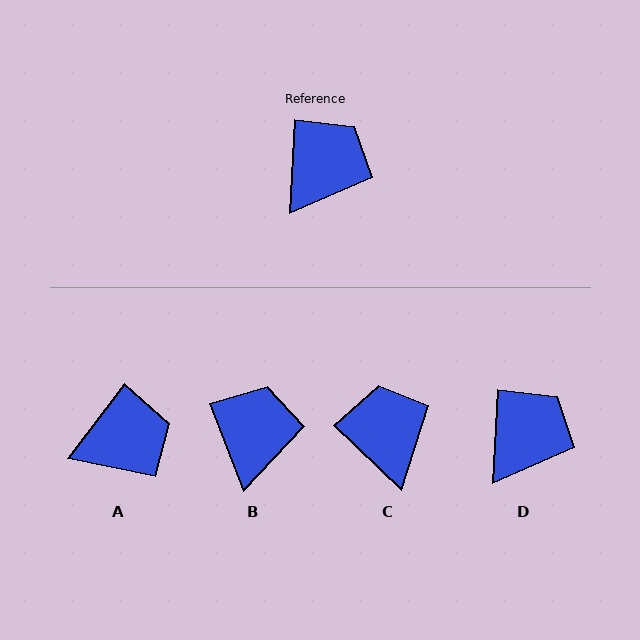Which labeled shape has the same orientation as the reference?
D.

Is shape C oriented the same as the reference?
No, it is off by about 49 degrees.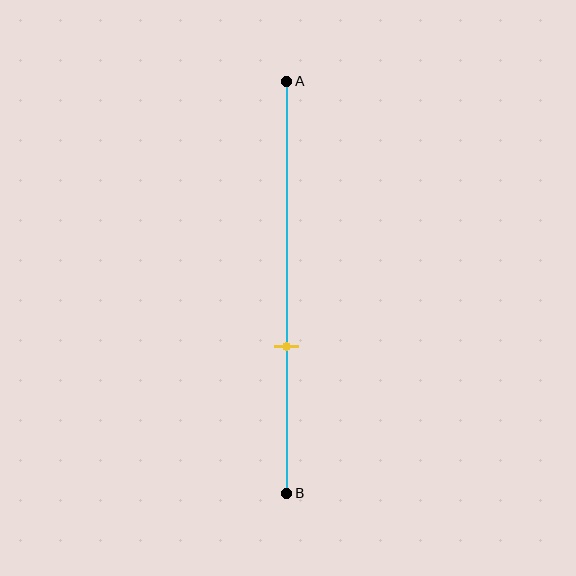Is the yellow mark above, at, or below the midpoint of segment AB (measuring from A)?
The yellow mark is below the midpoint of segment AB.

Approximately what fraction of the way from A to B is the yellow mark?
The yellow mark is approximately 65% of the way from A to B.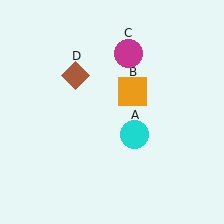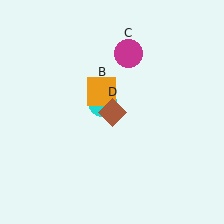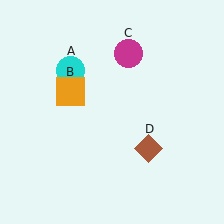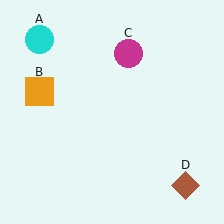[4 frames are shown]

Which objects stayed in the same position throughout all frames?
Magenta circle (object C) remained stationary.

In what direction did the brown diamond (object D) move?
The brown diamond (object D) moved down and to the right.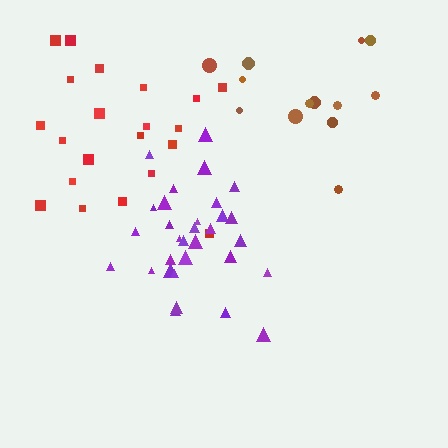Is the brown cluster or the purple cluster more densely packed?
Purple.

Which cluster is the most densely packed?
Purple.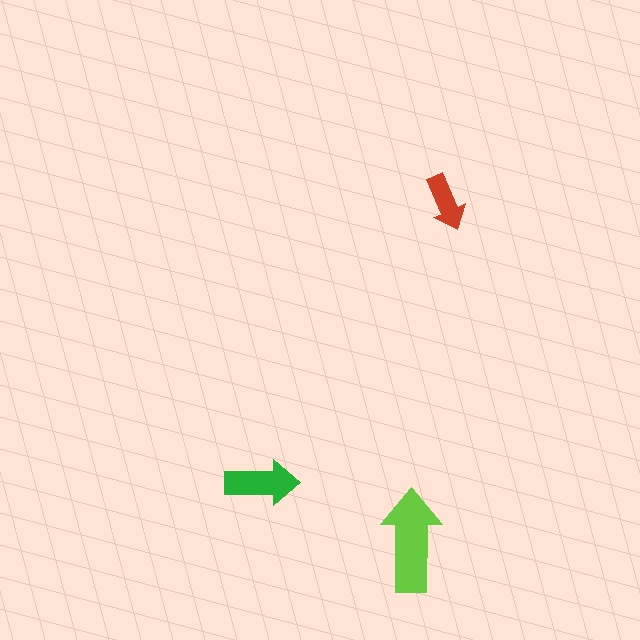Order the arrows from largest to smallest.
the lime one, the green one, the red one.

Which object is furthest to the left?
The green arrow is leftmost.